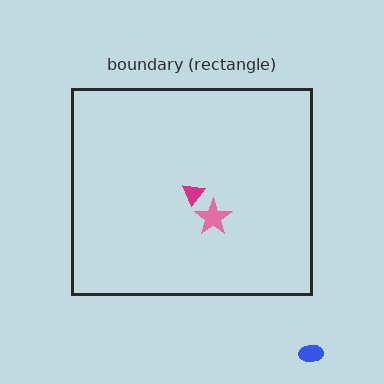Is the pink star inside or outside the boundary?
Inside.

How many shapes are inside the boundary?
2 inside, 1 outside.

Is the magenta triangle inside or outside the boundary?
Inside.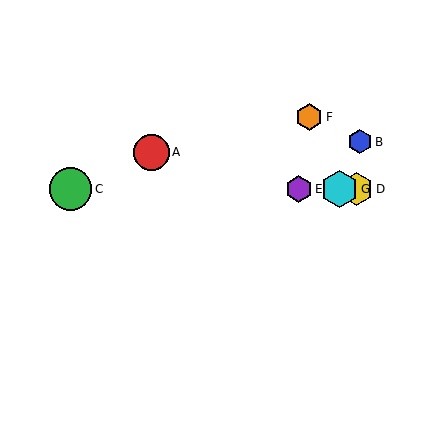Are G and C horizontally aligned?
Yes, both are at y≈189.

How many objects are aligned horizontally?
4 objects (C, D, E, G) are aligned horizontally.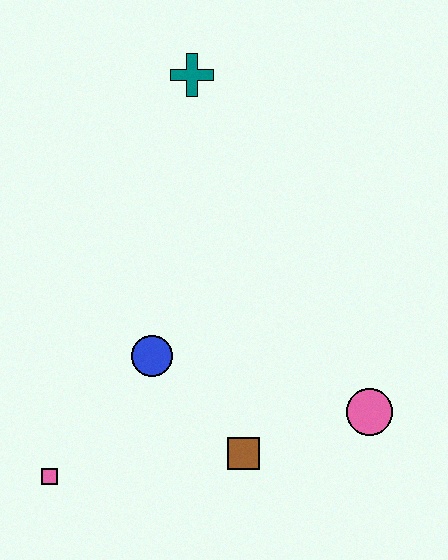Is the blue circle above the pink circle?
Yes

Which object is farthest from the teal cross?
The pink square is farthest from the teal cross.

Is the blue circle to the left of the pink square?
No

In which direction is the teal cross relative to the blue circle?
The teal cross is above the blue circle.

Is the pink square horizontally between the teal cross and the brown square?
No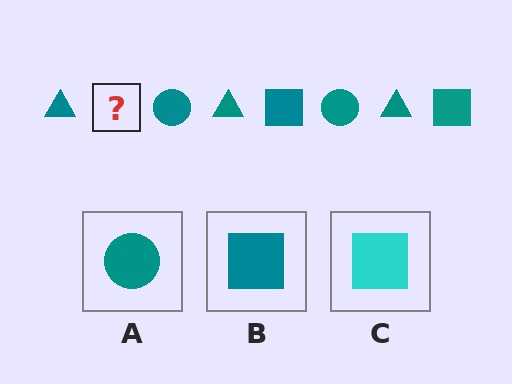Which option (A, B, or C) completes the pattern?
B.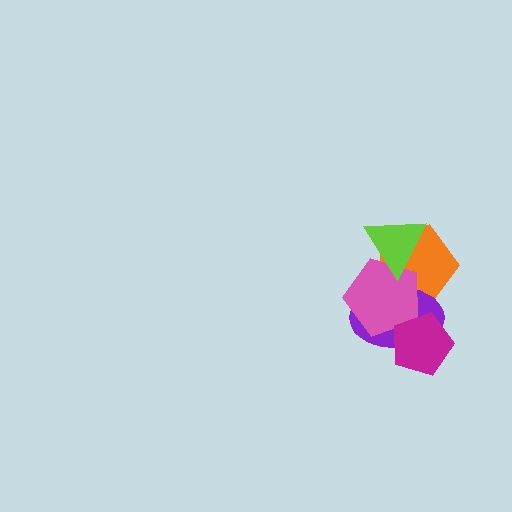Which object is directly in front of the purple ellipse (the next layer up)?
The pink pentagon is directly in front of the purple ellipse.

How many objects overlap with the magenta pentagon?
2 objects overlap with the magenta pentagon.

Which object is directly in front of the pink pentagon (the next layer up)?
The lime triangle is directly in front of the pink pentagon.